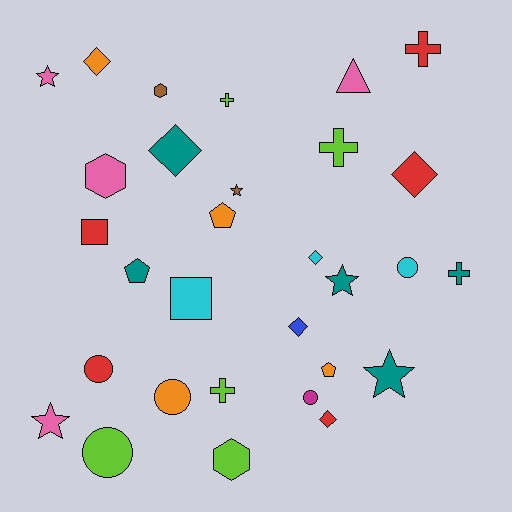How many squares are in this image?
There are 2 squares.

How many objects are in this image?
There are 30 objects.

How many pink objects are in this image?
There are 4 pink objects.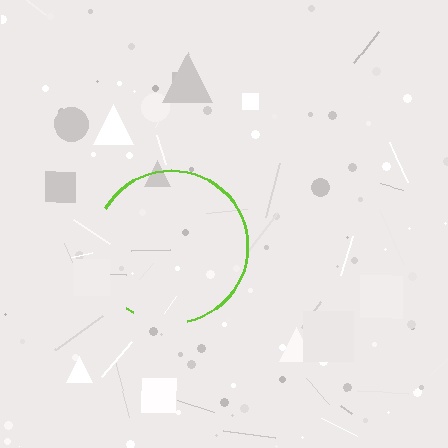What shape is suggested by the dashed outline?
The dashed outline suggests a circle.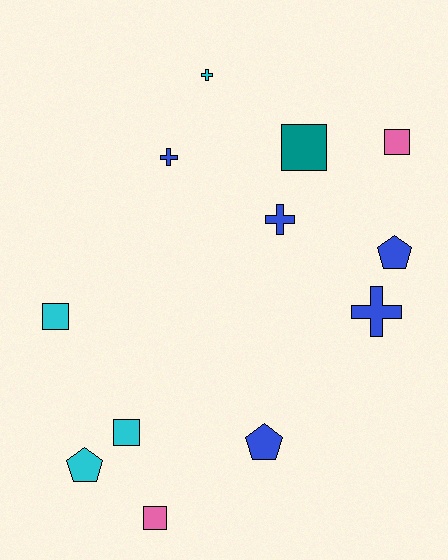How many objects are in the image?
There are 12 objects.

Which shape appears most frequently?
Square, with 5 objects.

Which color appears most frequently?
Blue, with 5 objects.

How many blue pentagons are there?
There are 2 blue pentagons.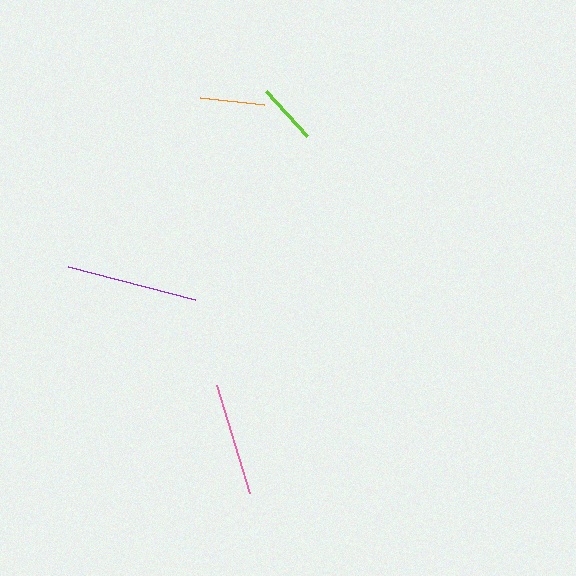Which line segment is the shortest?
The lime line is the shortest at approximately 61 pixels.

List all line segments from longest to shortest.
From longest to shortest: purple, pink, orange, lime.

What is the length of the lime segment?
The lime segment is approximately 61 pixels long.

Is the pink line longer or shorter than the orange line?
The pink line is longer than the orange line.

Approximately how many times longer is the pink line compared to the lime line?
The pink line is approximately 1.9 times the length of the lime line.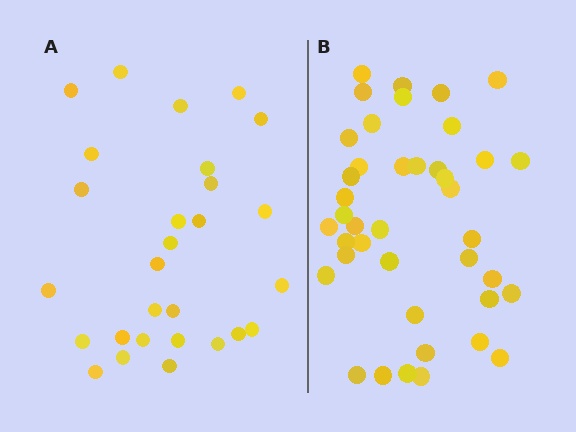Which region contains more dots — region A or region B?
Region B (the right region) has more dots.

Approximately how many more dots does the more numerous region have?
Region B has approximately 15 more dots than region A.